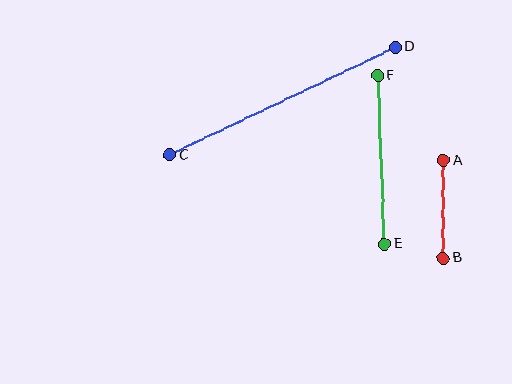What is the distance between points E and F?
The distance is approximately 169 pixels.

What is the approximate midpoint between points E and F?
The midpoint is at approximately (381, 160) pixels.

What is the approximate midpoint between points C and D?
The midpoint is at approximately (283, 101) pixels.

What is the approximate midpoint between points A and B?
The midpoint is at approximately (444, 209) pixels.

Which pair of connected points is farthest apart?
Points C and D are farthest apart.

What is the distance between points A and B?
The distance is approximately 98 pixels.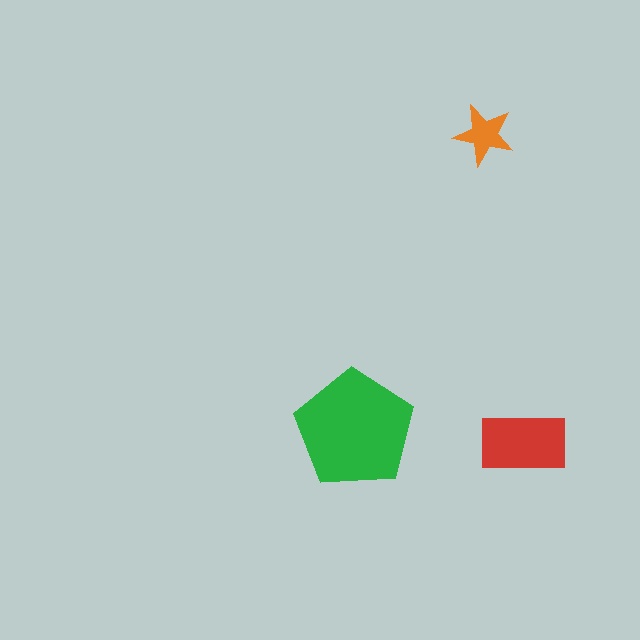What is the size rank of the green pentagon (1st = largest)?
1st.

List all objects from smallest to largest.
The orange star, the red rectangle, the green pentagon.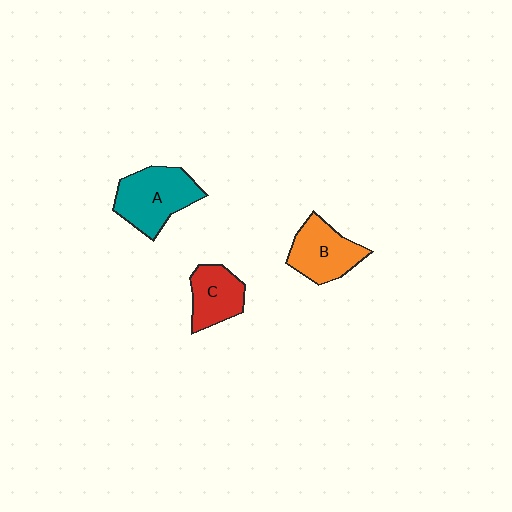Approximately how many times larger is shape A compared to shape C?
Approximately 1.4 times.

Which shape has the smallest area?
Shape C (red).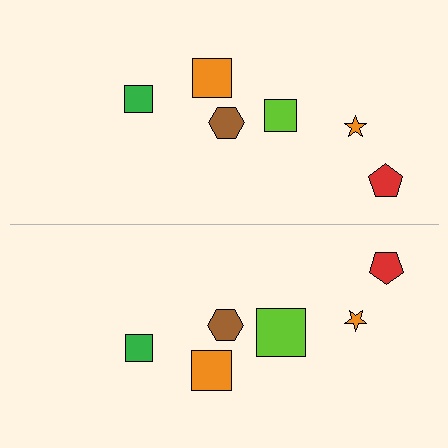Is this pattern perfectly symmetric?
No, the pattern is not perfectly symmetric. The lime square on the bottom side has a different size than its mirror counterpart.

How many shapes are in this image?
There are 12 shapes in this image.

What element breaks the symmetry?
The lime square on the bottom side has a different size than its mirror counterpart.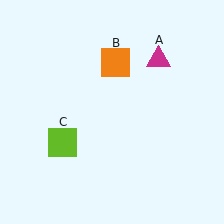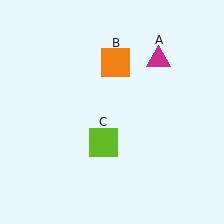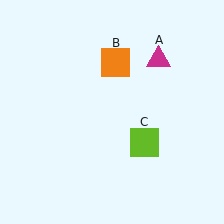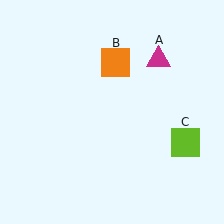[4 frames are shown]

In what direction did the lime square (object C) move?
The lime square (object C) moved right.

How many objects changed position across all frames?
1 object changed position: lime square (object C).